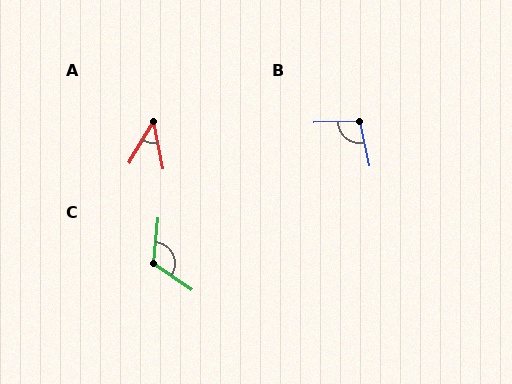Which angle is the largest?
C, at approximately 119 degrees.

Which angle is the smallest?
A, at approximately 42 degrees.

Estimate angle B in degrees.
Approximately 100 degrees.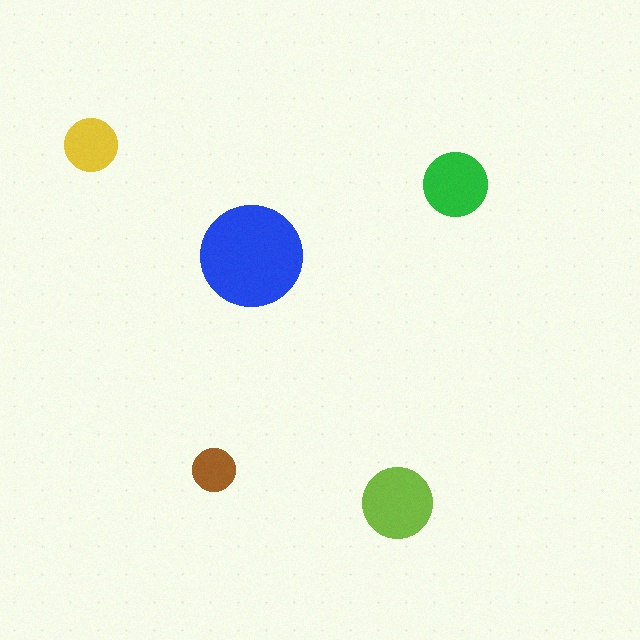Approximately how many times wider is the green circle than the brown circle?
About 1.5 times wider.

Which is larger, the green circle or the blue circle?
The blue one.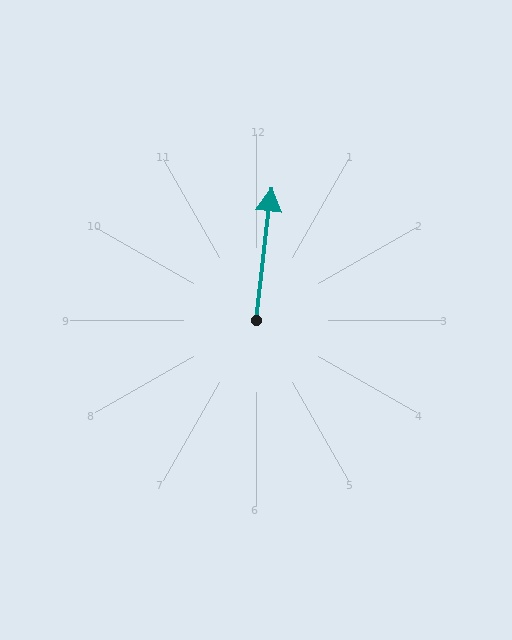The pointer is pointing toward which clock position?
Roughly 12 o'clock.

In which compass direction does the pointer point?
North.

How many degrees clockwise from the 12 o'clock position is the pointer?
Approximately 7 degrees.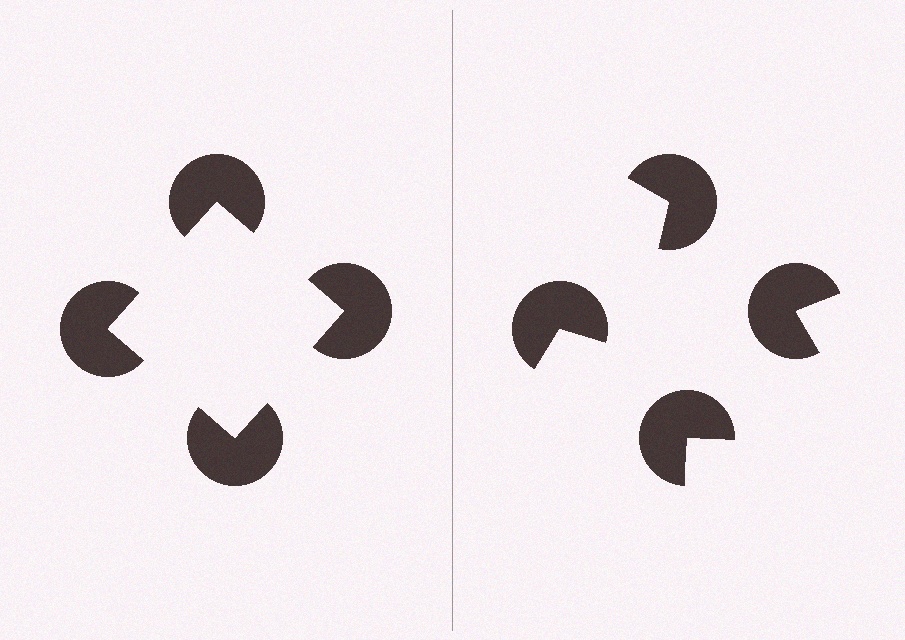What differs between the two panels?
The pac-man discs are positioned identically on both sides; only the wedge orientations differ. On the left they align to a square; on the right they are misaligned.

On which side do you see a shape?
An illusory square appears on the left side. On the right side the wedge cuts are rotated, so no coherent shape forms.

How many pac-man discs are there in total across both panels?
8 — 4 on each side.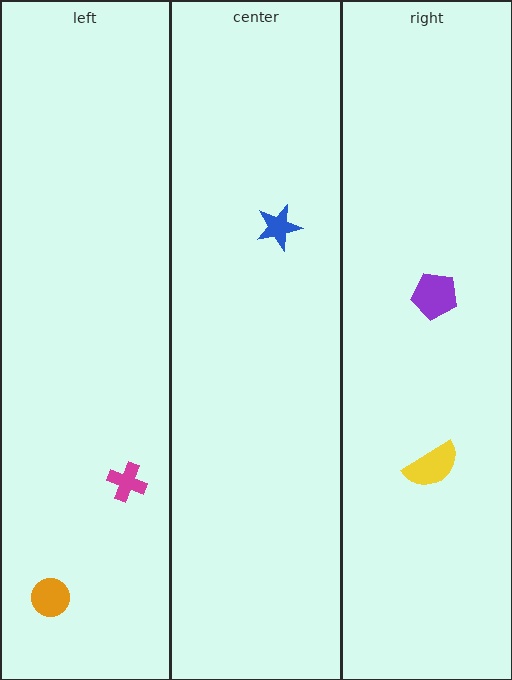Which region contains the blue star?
The center region.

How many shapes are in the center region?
1.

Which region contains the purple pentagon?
The right region.